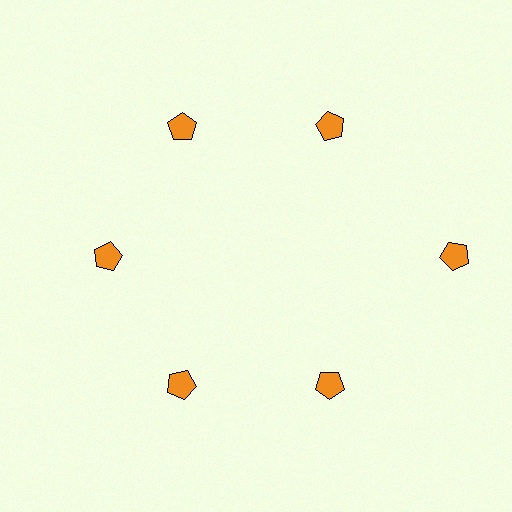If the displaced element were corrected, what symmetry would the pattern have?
It would have 6-fold rotational symmetry — the pattern would map onto itself every 60 degrees.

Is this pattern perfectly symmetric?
No. The 6 orange pentagons are arranged in a ring, but one element near the 3 o'clock position is pushed outward from the center, breaking the 6-fold rotational symmetry.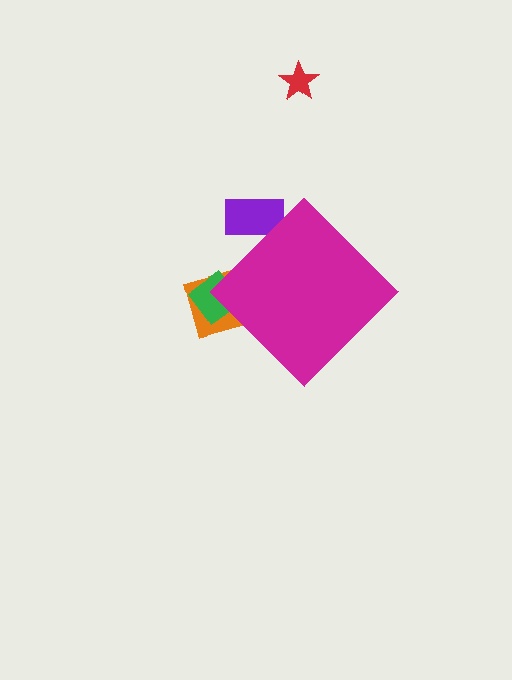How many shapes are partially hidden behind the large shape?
3 shapes are partially hidden.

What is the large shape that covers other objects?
A magenta diamond.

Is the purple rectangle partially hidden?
Yes, the purple rectangle is partially hidden behind the magenta diamond.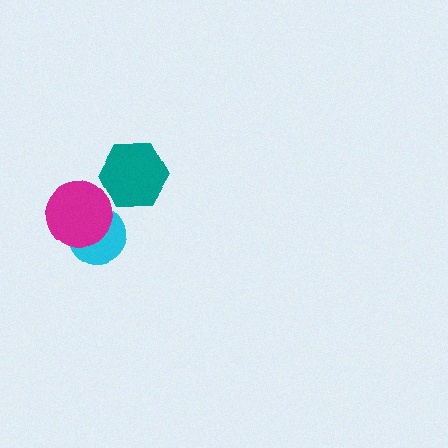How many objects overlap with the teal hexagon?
0 objects overlap with the teal hexagon.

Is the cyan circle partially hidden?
Yes, it is partially covered by another shape.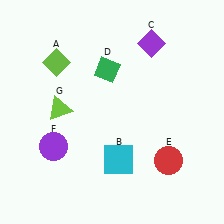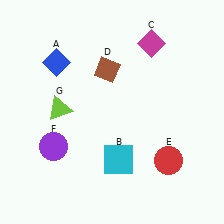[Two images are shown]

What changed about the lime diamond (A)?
In Image 1, A is lime. In Image 2, it changed to blue.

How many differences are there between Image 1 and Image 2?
There are 3 differences between the two images.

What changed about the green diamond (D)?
In Image 1, D is green. In Image 2, it changed to brown.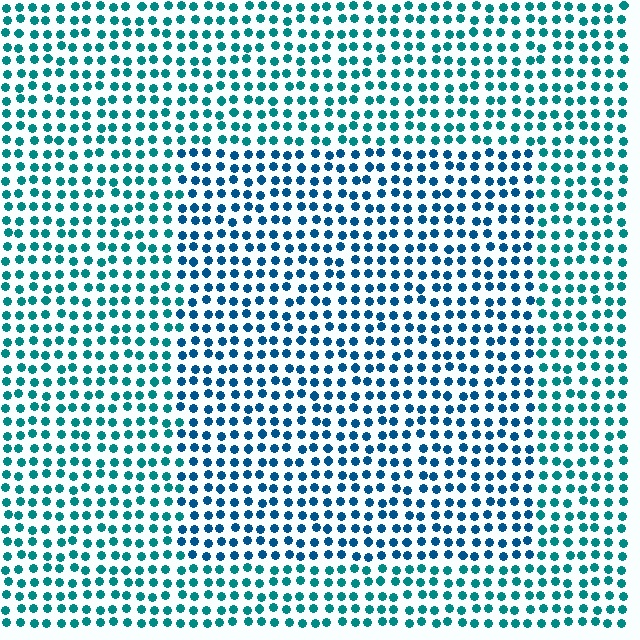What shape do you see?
I see a rectangle.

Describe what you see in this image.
The image is filled with small teal elements in a uniform arrangement. A rectangle-shaped region is visible where the elements are tinted to a slightly different hue, forming a subtle color boundary.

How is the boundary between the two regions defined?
The boundary is defined purely by a slight shift in hue (about 27 degrees). Spacing, size, and orientation are identical on both sides.